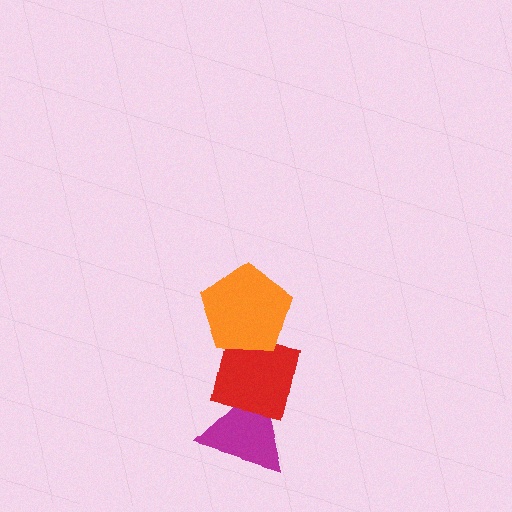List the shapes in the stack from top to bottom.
From top to bottom: the orange pentagon, the red square, the magenta triangle.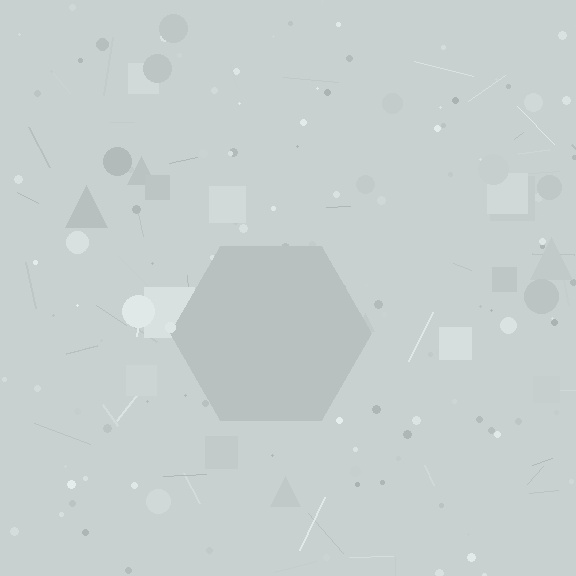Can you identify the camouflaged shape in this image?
The camouflaged shape is a hexagon.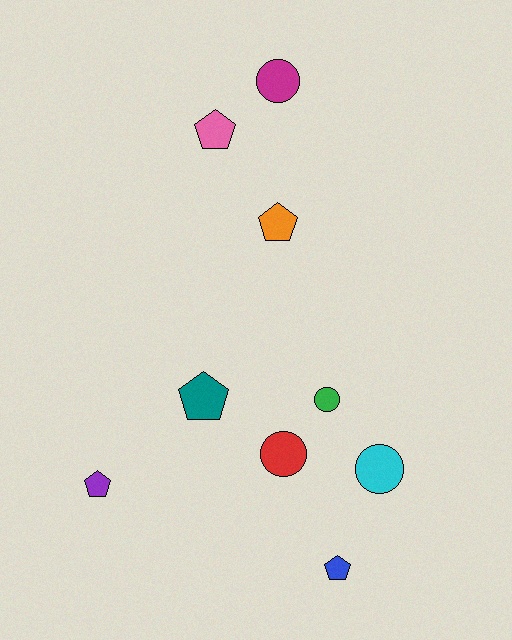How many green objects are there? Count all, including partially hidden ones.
There is 1 green object.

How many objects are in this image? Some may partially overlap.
There are 9 objects.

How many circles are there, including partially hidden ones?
There are 4 circles.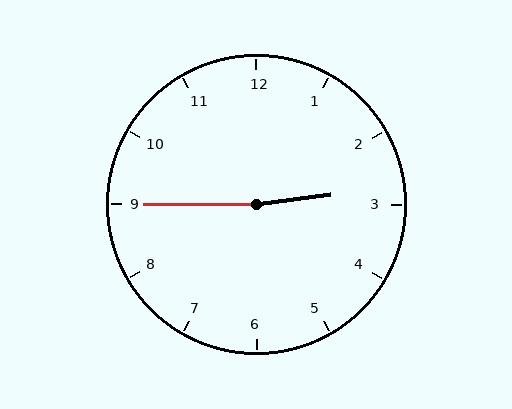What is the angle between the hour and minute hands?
Approximately 172 degrees.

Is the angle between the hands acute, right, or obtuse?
It is obtuse.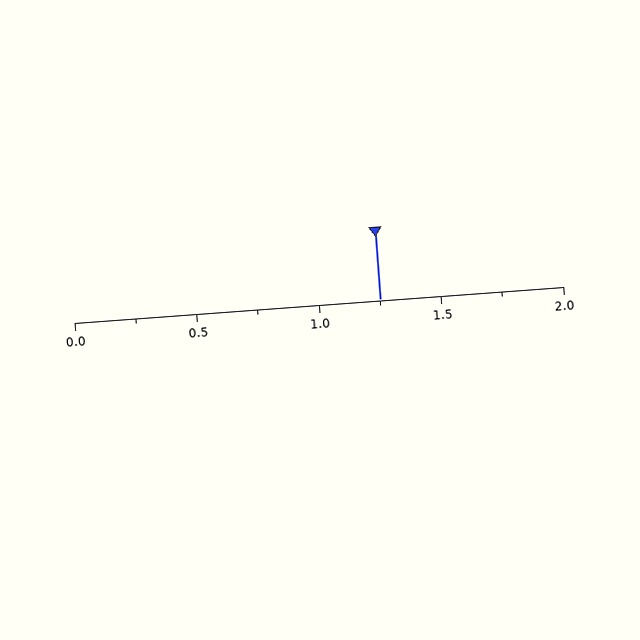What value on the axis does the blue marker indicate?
The marker indicates approximately 1.25.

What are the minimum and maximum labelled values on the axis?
The axis runs from 0.0 to 2.0.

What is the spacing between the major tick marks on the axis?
The major ticks are spaced 0.5 apart.